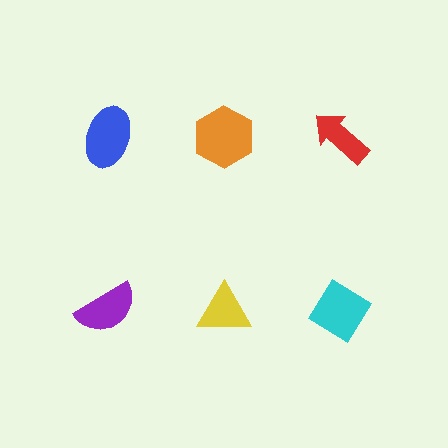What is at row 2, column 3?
A cyan diamond.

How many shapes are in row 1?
3 shapes.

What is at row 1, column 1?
A blue ellipse.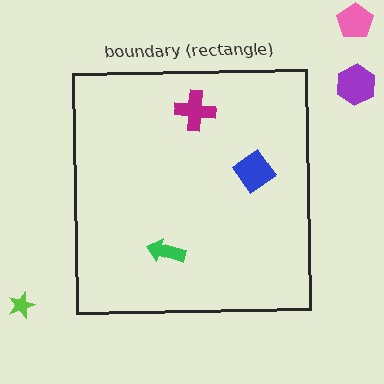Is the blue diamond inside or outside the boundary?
Inside.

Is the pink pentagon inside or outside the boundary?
Outside.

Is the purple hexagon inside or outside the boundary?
Outside.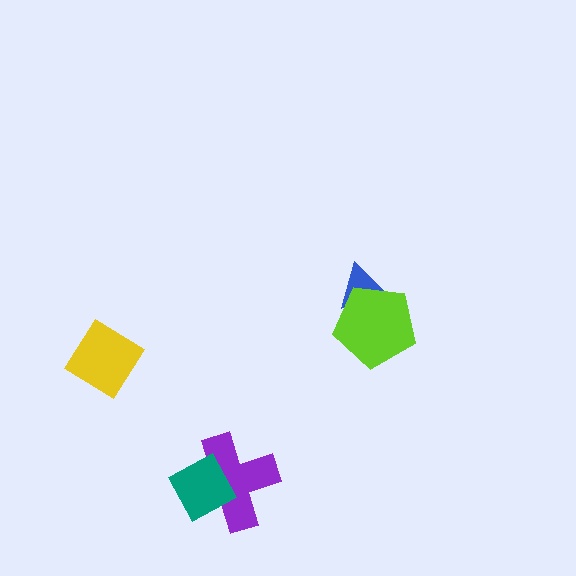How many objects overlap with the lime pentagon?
1 object overlaps with the lime pentagon.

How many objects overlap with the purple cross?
1 object overlaps with the purple cross.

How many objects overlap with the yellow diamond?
0 objects overlap with the yellow diamond.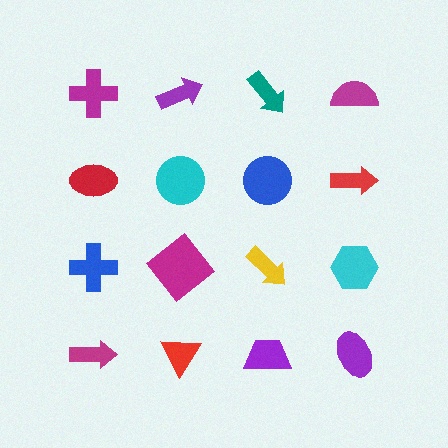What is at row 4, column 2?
A red triangle.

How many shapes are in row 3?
4 shapes.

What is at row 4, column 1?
A magenta arrow.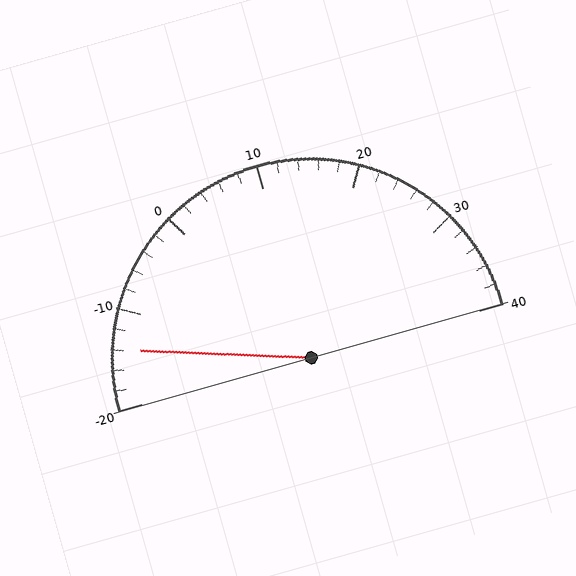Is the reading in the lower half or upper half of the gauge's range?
The reading is in the lower half of the range (-20 to 40).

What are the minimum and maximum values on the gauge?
The gauge ranges from -20 to 40.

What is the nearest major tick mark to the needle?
The nearest major tick mark is -10.